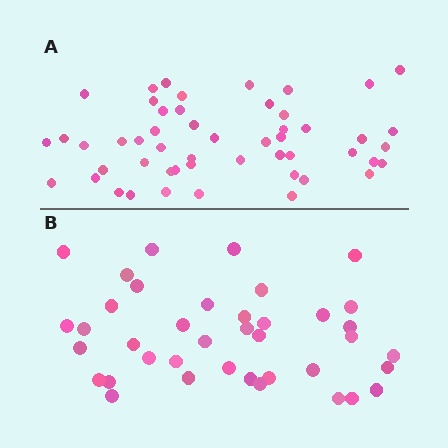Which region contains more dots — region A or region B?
Region A (the top region) has more dots.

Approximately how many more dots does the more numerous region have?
Region A has roughly 12 or so more dots than region B.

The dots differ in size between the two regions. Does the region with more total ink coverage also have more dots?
No. Region B has more total ink coverage because its dots are larger, but region A actually contains more individual dots. Total area can be misleading — the number of items is what matters here.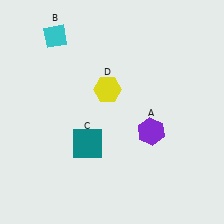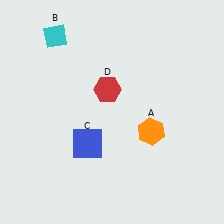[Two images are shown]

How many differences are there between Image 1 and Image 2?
There are 3 differences between the two images.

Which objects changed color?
A changed from purple to orange. C changed from teal to blue. D changed from yellow to red.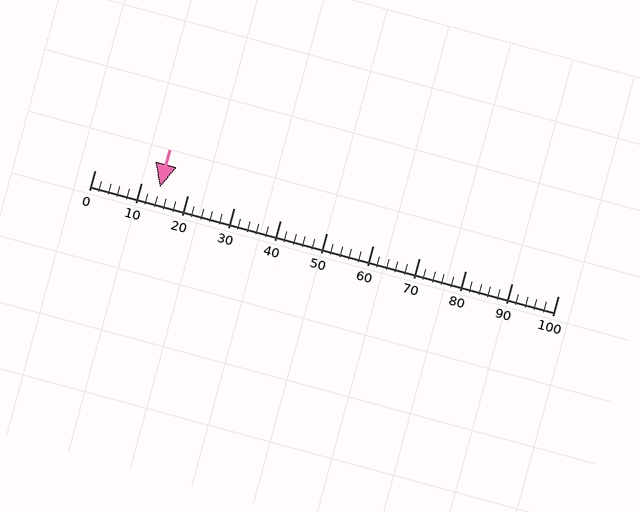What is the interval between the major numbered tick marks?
The major tick marks are spaced 10 units apart.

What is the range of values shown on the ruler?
The ruler shows values from 0 to 100.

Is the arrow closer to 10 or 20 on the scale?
The arrow is closer to 10.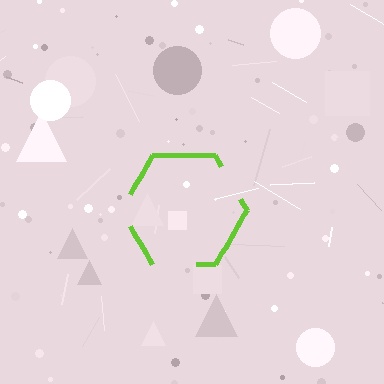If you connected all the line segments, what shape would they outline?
They would outline a hexagon.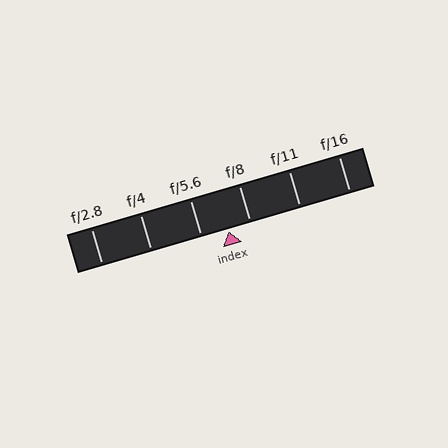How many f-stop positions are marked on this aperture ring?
There are 6 f-stop positions marked.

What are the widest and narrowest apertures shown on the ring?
The widest aperture shown is f/2.8 and the narrowest is f/16.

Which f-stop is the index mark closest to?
The index mark is closest to f/8.